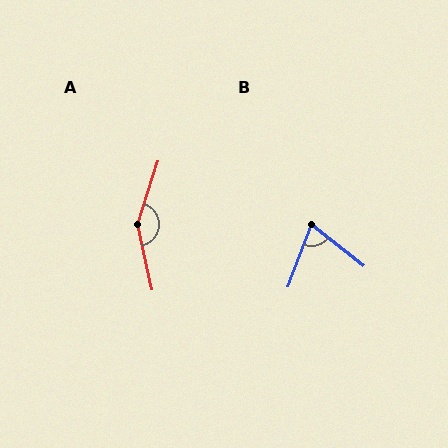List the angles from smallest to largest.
B (72°), A (150°).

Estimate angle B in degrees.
Approximately 72 degrees.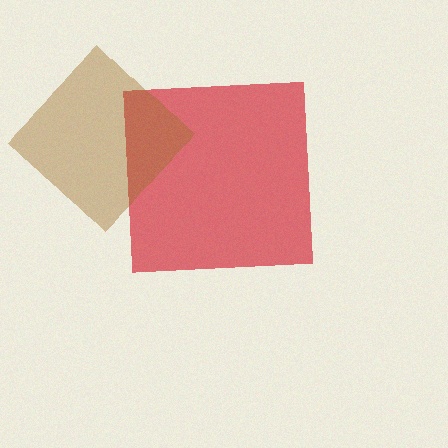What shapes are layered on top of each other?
The layered shapes are: a red square, a brown diamond.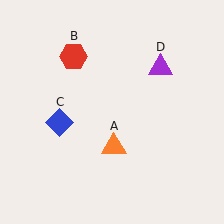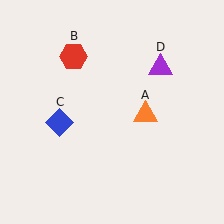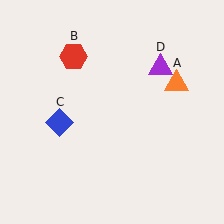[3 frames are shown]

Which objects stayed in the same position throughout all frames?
Red hexagon (object B) and blue diamond (object C) and purple triangle (object D) remained stationary.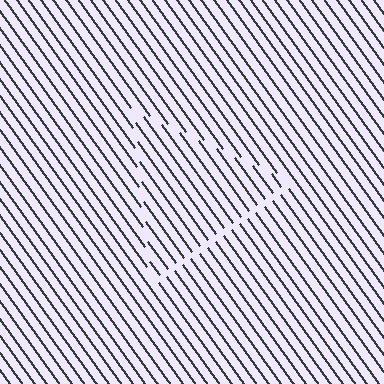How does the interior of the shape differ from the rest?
The interior of the shape contains the same grating, shifted by half a period — the contour is defined by the phase discontinuity where line-ends from the inner and outer gratings abut.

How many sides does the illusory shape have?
3 sides — the line-ends trace a triangle.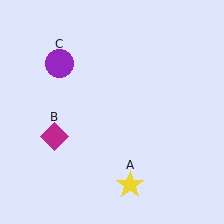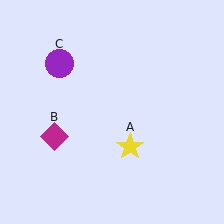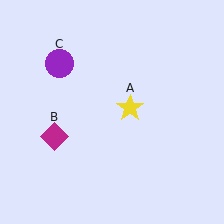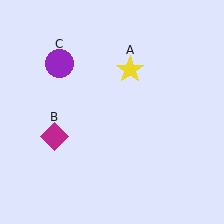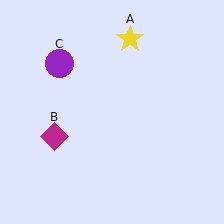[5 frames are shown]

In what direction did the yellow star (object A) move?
The yellow star (object A) moved up.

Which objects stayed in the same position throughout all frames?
Magenta diamond (object B) and purple circle (object C) remained stationary.